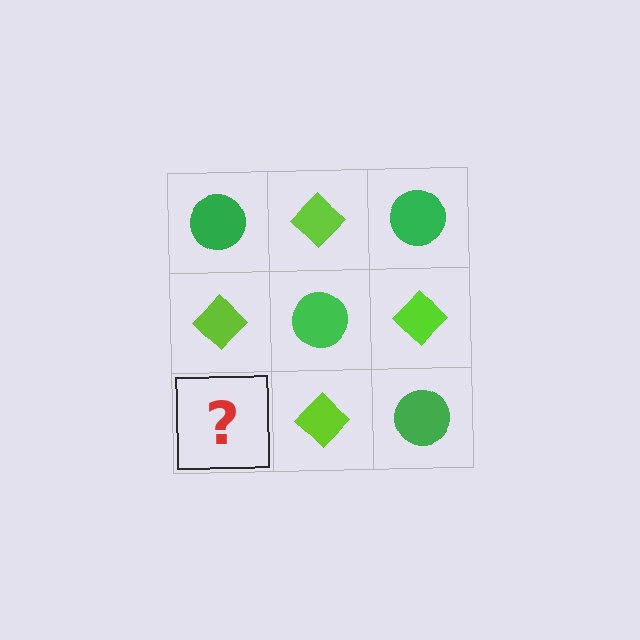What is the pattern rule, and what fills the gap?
The rule is that it alternates green circle and lime diamond in a checkerboard pattern. The gap should be filled with a green circle.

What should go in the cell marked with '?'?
The missing cell should contain a green circle.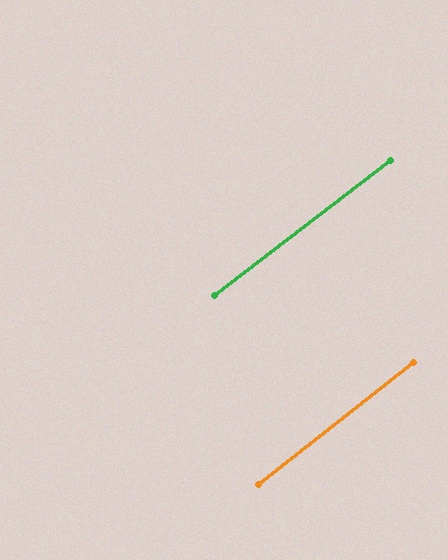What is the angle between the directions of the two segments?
Approximately 1 degree.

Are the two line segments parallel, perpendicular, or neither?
Parallel — their directions differ by only 0.6°.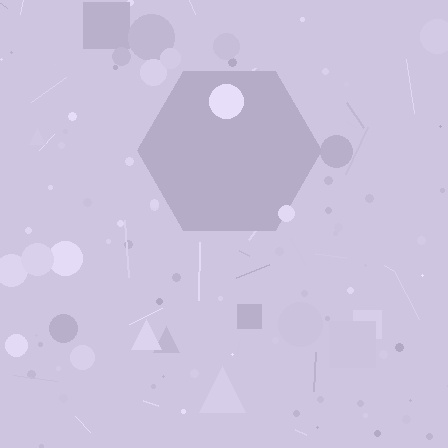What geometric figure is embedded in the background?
A hexagon is embedded in the background.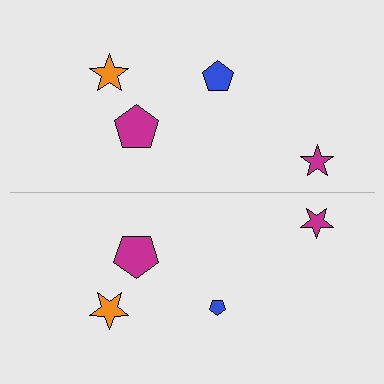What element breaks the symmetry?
The blue pentagon on the bottom side has a different size than its mirror counterpart.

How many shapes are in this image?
There are 8 shapes in this image.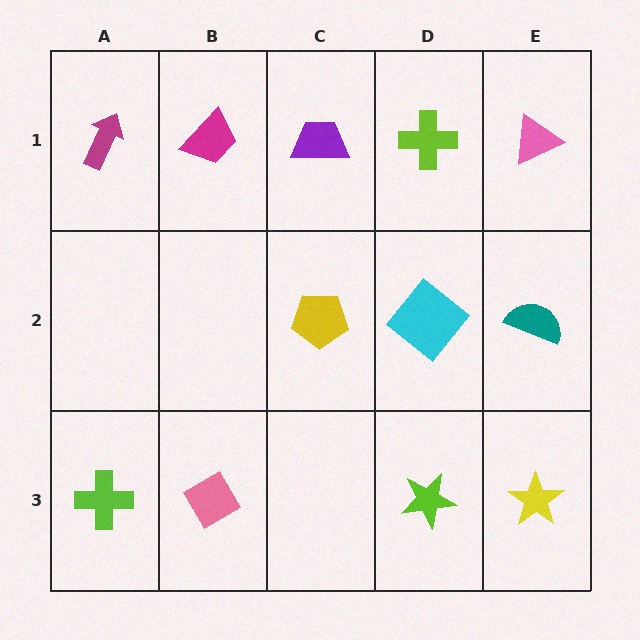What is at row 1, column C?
A purple trapezoid.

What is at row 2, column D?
A cyan diamond.